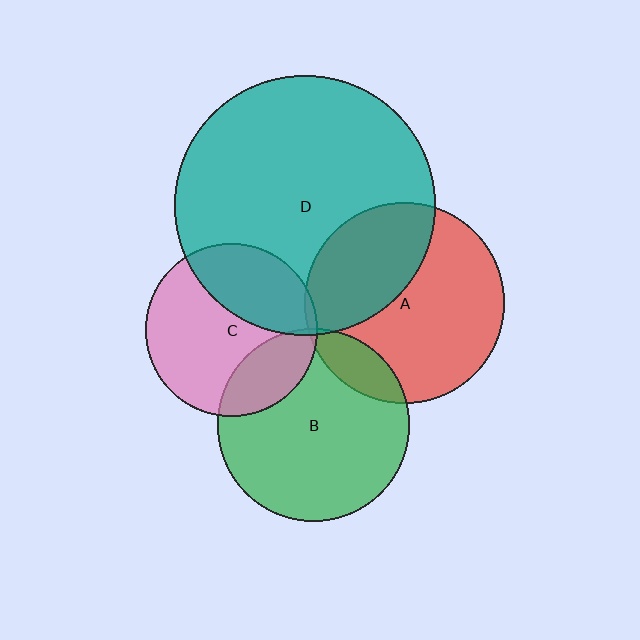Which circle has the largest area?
Circle D (teal).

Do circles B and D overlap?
Yes.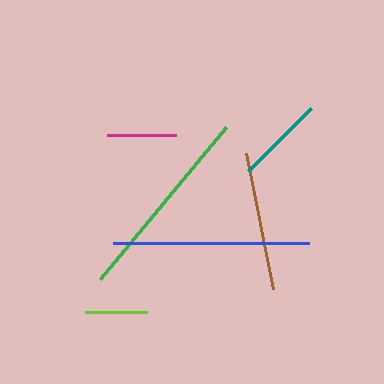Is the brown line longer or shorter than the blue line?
The blue line is longer than the brown line.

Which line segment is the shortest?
The lime line is the shortest at approximately 63 pixels.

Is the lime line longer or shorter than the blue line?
The blue line is longer than the lime line.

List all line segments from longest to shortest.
From longest to shortest: green, blue, brown, teal, magenta, lime.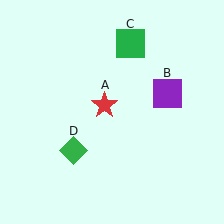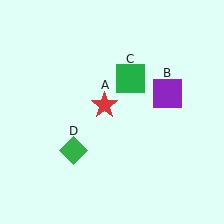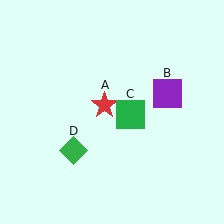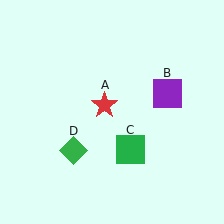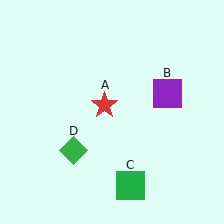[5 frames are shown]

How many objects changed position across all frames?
1 object changed position: green square (object C).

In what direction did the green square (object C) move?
The green square (object C) moved down.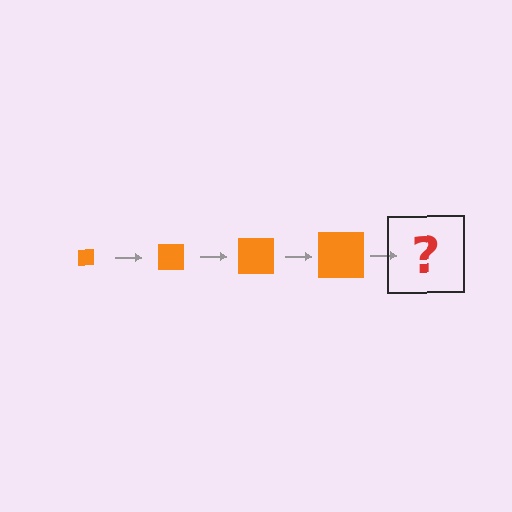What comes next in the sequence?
The next element should be an orange square, larger than the previous one.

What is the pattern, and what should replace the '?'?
The pattern is that the square gets progressively larger each step. The '?' should be an orange square, larger than the previous one.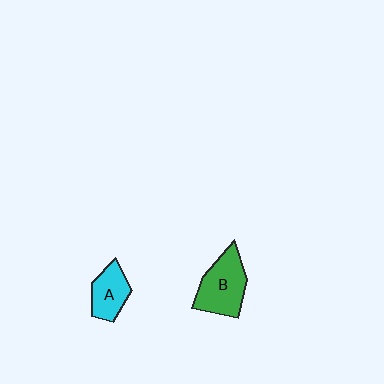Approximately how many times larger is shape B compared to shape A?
Approximately 1.5 times.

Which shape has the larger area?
Shape B (green).